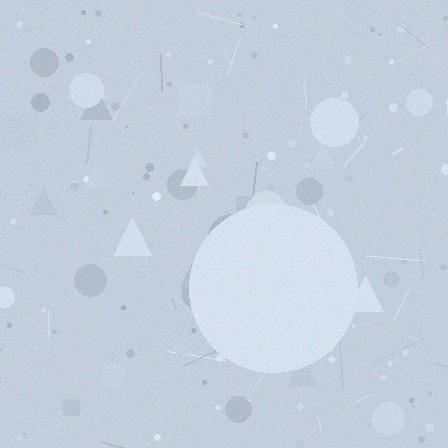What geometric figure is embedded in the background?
A circle is embedded in the background.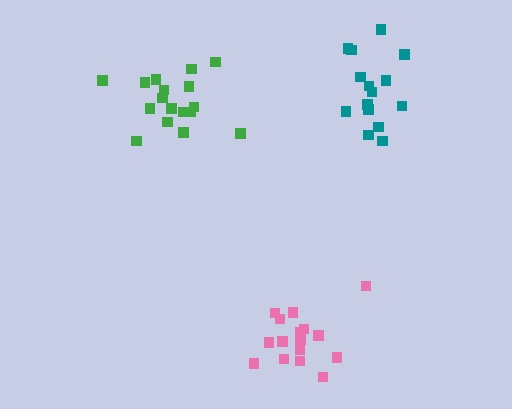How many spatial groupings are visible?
There are 3 spatial groupings.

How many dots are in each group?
Group 1: 17 dots, Group 2: 15 dots, Group 3: 16 dots (48 total).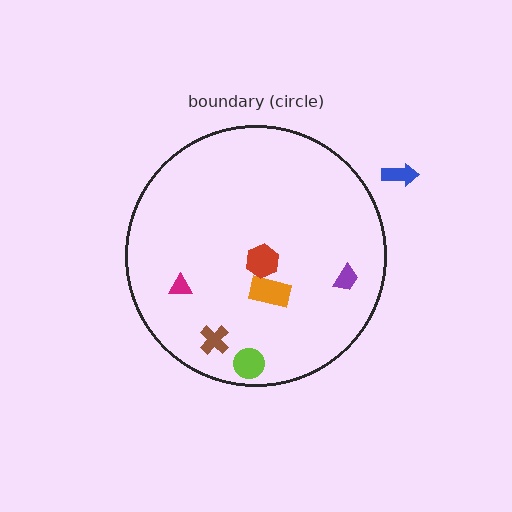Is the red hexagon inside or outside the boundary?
Inside.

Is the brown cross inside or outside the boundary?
Inside.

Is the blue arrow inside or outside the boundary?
Outside.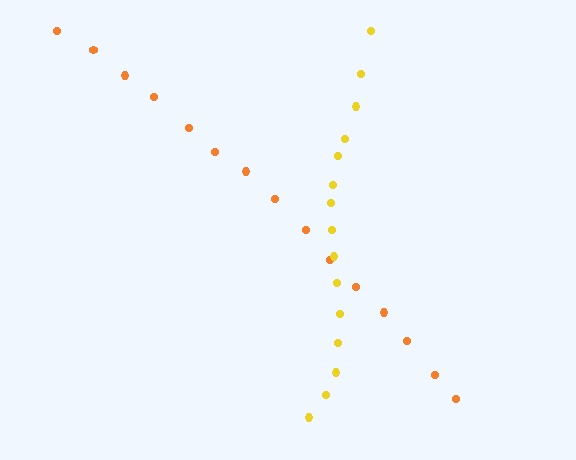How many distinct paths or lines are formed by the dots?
There are 2 distinct paths.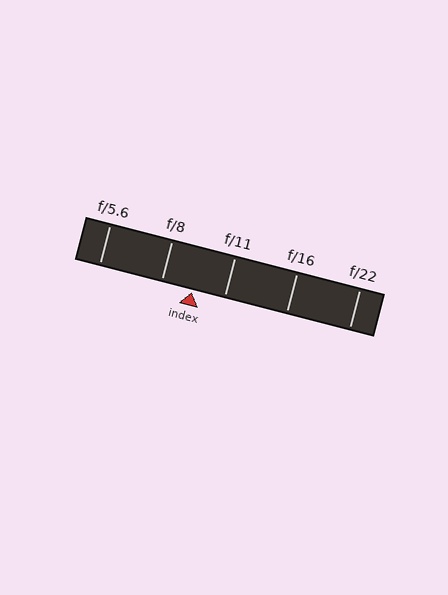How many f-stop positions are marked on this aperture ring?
There are 5 f-stop positions marked.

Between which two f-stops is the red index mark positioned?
The index mark is between f/8 and f/11.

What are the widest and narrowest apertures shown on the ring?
The widest aperture shown is f/5.6 and the narrowest is f/22.